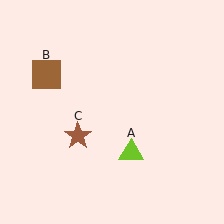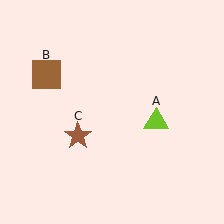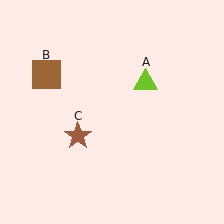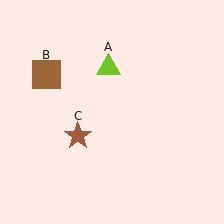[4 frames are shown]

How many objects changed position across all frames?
1 object changed position: lime triangle (object A).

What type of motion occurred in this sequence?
The lime triangle (object A) rotated counterclockwise around the center of the scene.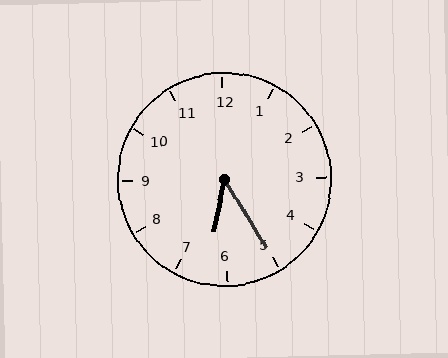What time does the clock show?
6:25.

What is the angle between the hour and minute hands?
Approximately 42 degrees.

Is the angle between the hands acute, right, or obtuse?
It is acute.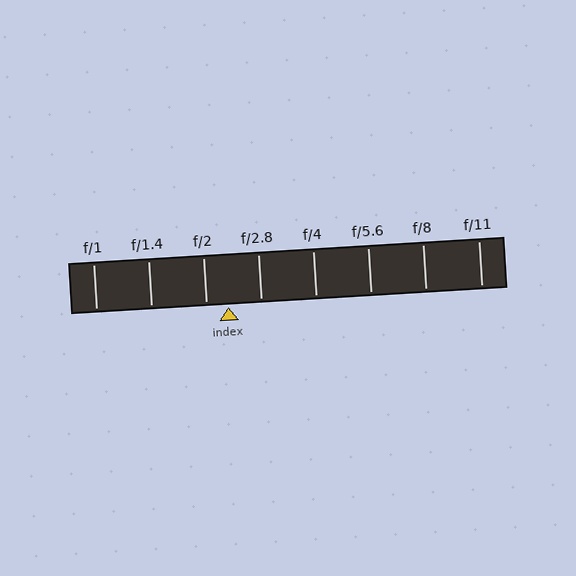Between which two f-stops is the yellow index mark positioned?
The index mark is between f/2 and f/2.8.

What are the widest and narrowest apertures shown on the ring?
The widest aperture shown is f/1 and the narrowest is f/11.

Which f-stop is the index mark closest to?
The index mark is closest to f/2.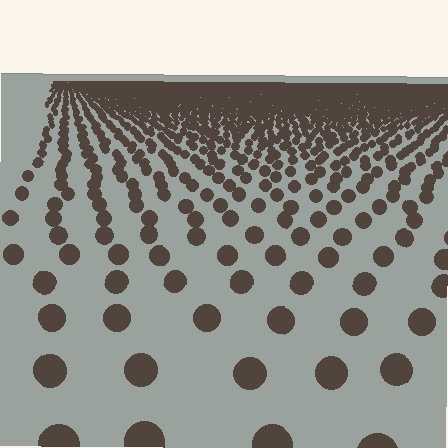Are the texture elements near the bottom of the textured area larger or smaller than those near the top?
Larger. Near the bottom, elements are closer to the viewer and appear at a bigger on-screen size.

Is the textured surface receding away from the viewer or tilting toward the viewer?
The surface is receding away from the viewer. Texture elements get smaller and denser toward the top.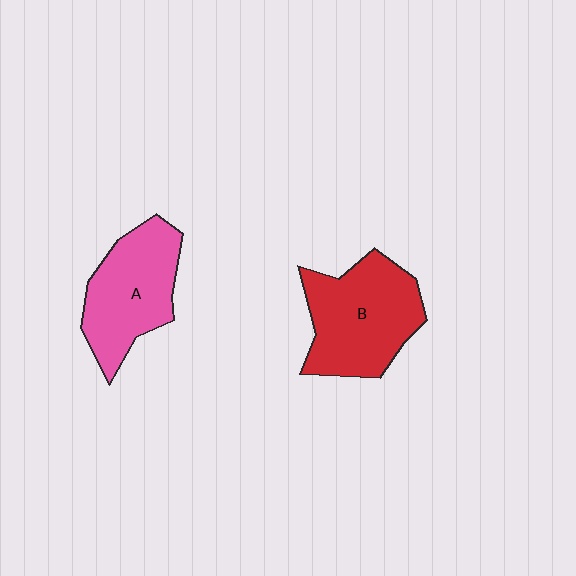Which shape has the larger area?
Shape B (red).